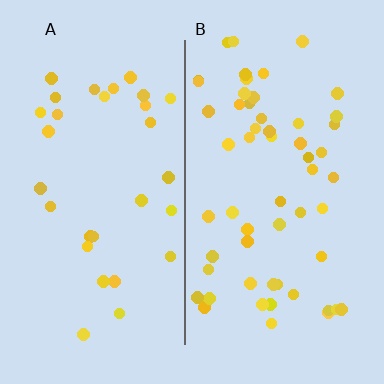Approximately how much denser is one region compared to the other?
Approximately 1.9× — region B over region A.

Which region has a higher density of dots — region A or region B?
B (the right).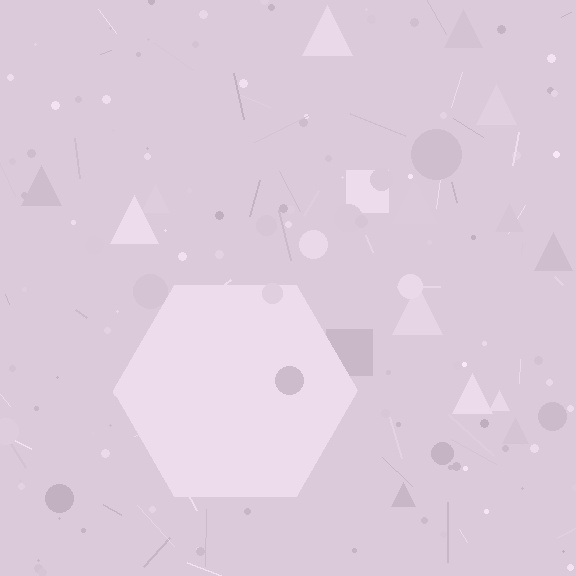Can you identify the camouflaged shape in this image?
The camouflaged shape is a hexagon.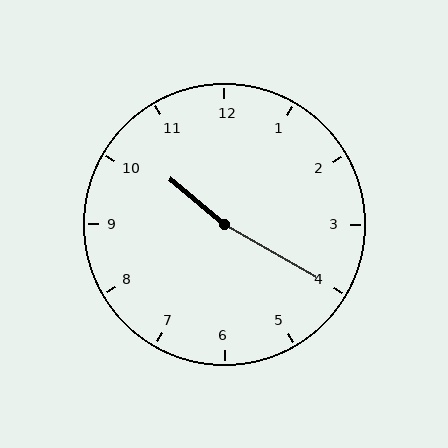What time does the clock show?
10:20.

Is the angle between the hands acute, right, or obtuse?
It is obtuse.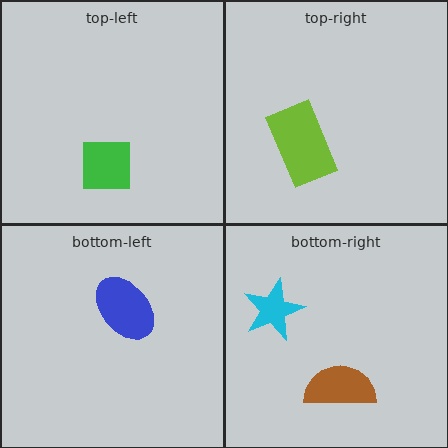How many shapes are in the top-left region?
1.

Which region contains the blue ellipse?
The bottom-left region.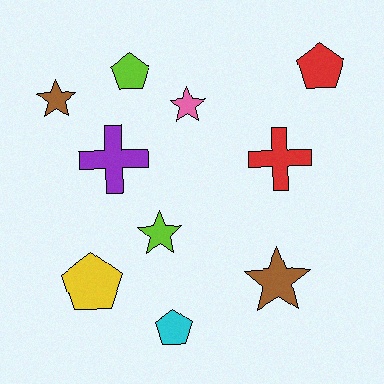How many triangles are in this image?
There are no triangles.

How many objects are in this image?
There are 10 objects.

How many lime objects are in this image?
There are 2 lime objects.